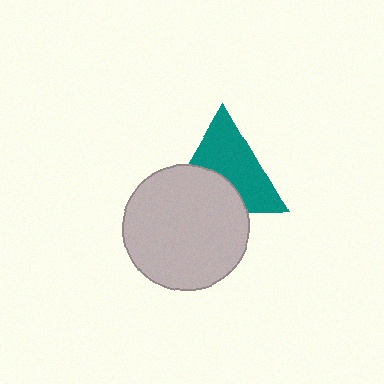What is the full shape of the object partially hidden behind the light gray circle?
The partially hidden object is a teal triangle.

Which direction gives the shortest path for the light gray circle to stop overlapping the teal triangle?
Moving down gives the shortest separation.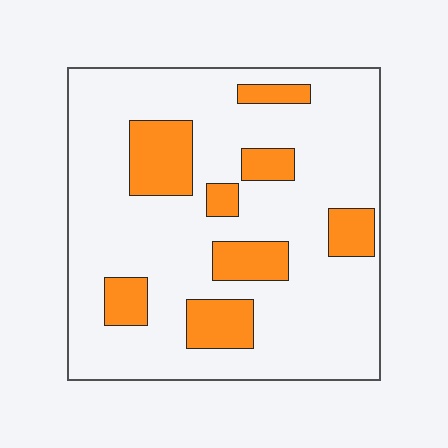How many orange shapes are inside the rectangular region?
8.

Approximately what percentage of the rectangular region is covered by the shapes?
Approximately 20%.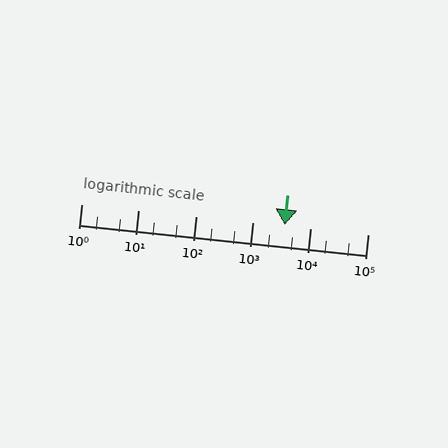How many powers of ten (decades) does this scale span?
The scale spans 5 decades, from 1 to 100000.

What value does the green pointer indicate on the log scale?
The pointer indicates approximately 3500.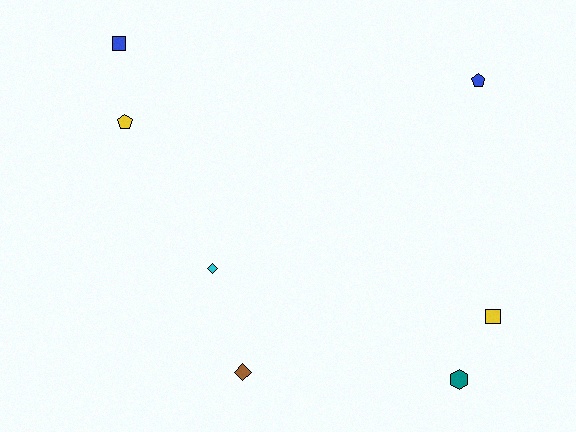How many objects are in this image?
There are 7 objects.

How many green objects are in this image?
There are no green objects.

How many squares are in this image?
There are 2 squares.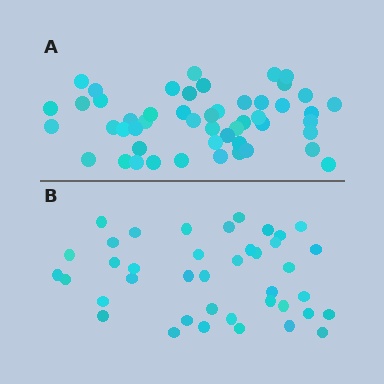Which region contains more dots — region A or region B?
Region A (the top region) has more dots.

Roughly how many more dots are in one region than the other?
Region A has roughly 10 or so more dots than region B.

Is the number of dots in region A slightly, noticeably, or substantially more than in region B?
Region A has noticeably more, but not dramatically so. The ratio is roughly 1.2 to 1.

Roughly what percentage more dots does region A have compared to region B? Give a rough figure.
About 25% more.